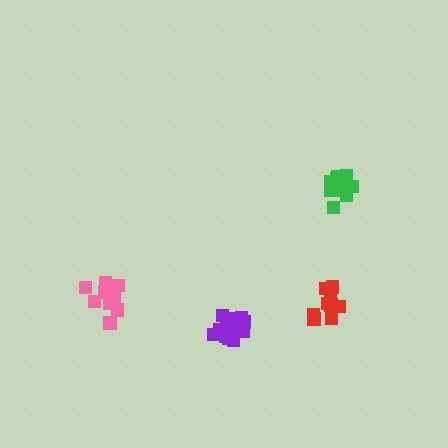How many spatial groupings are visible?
There are 4 spatial groupings.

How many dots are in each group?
Group 1: 10 dots, Group 2: 10 dots, Group 3: 13 dots, Group 4: 13 dots (46 total).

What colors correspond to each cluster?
The clusters are colored: red, pink, green, purple.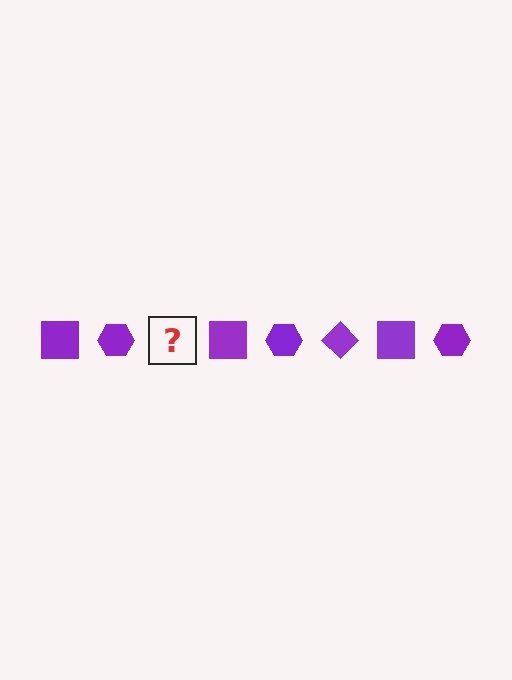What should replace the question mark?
The question mark should be replaced with a purple diamond.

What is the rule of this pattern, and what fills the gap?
The rule is that the pattern cycles through square, hexagon, diamond shapes in purple. The gap should be filled with a purple diamond.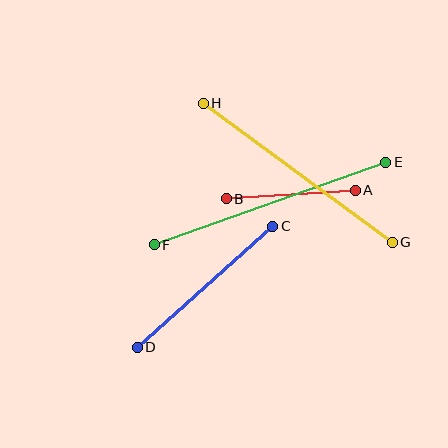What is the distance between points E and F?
The distance is approximately 246 pixels.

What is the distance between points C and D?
The distance is approximately 182 pixels.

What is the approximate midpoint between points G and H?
The midpoint is at approximately (298, 173) pixels.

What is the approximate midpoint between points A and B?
The midpoint is at approximately (291, 195) pixels.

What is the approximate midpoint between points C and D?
The midpoint is at approximately (205, 287) pixels.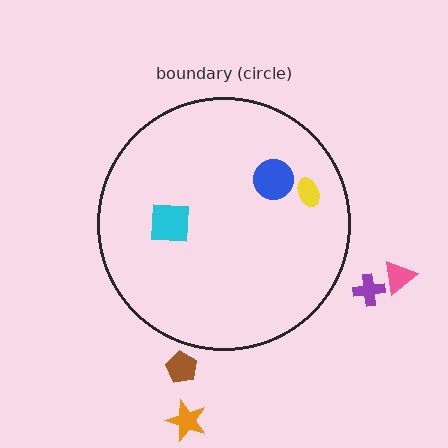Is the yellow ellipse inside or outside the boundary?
Inside.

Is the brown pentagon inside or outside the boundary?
Outside.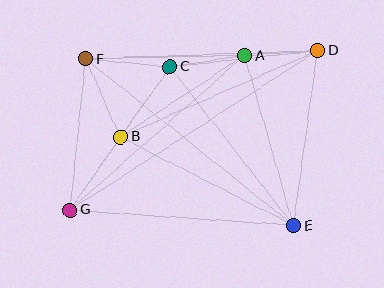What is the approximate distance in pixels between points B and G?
The distance between B and G is approximately 89 pixels.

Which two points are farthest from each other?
Points D and G are farthest from each other.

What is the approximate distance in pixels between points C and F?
The distance between C and F is approximately 85 pixels.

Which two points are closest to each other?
Points A and D are closest to each other.